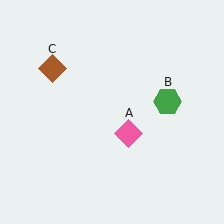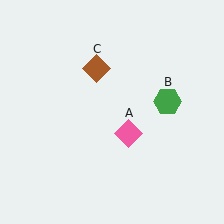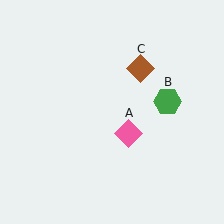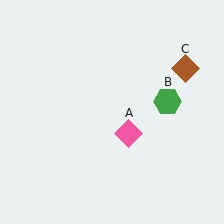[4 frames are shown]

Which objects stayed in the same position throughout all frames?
Pink diamond (object A) and green hexagon (object B) remained stationary.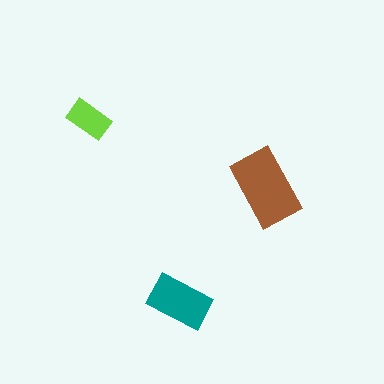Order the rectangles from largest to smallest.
the brown one, the teal one, the lime one.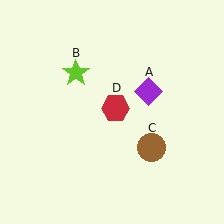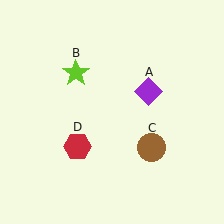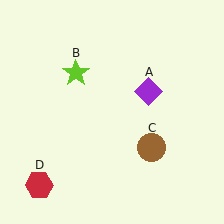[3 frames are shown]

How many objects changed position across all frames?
1 object changed position: red hexagon (object D).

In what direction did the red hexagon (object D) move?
The red hexagon (object D) moved down and to the left.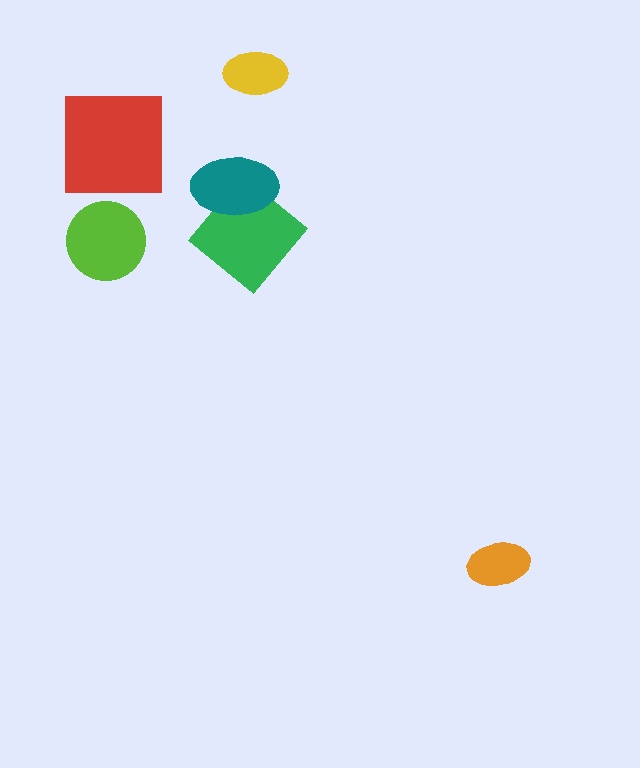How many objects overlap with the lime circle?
0 objects overlap with the lime circle.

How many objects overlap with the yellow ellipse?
0 objects overlap with the yellow ellipse.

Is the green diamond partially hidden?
Yes, it is partially covered by another shape.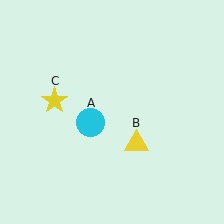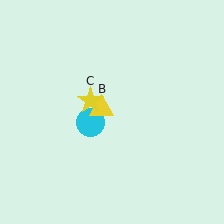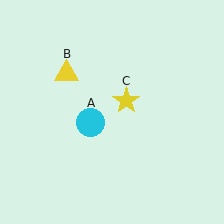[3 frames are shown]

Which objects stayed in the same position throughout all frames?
Cyan circle (object A) remained stationary.